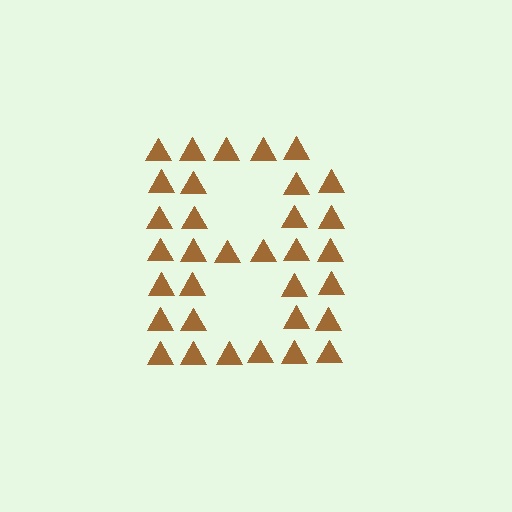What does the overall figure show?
The overall figure shows the letter B.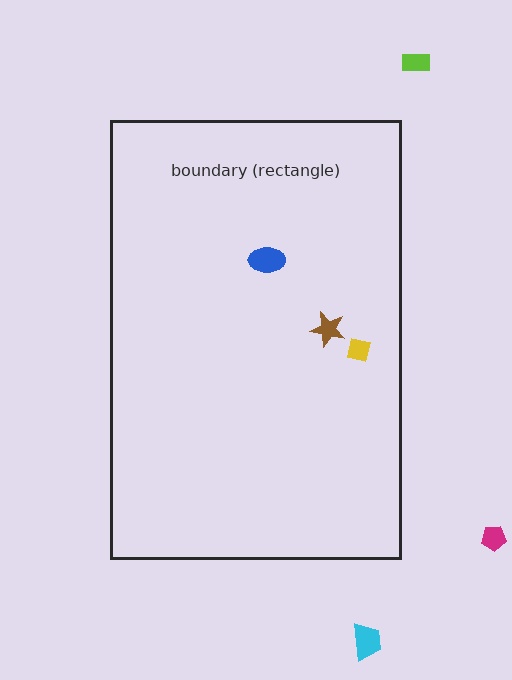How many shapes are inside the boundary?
3 inside, 3 outside.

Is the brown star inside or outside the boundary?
Inside.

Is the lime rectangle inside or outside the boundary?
Outside.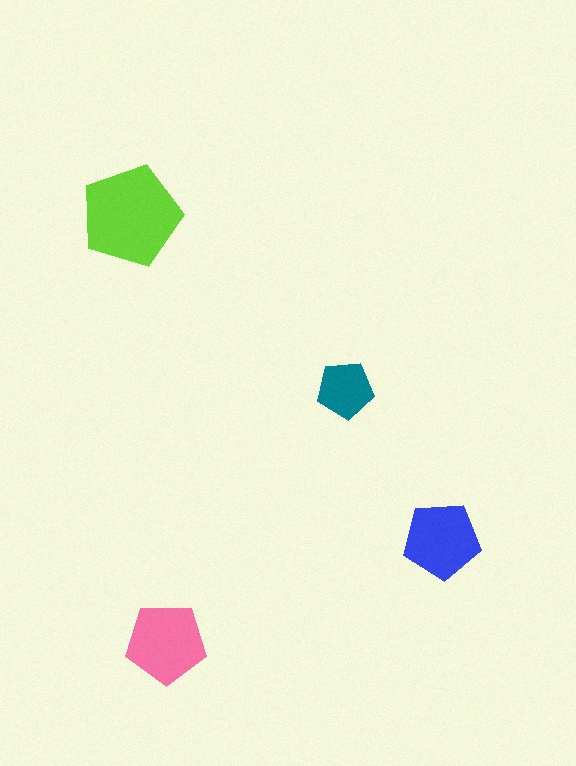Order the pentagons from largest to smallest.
the lime one, the pink one, the blue one, the teal one.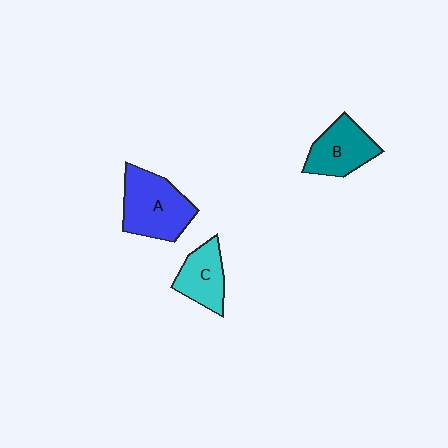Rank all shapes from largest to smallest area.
From largest to smallest: A (blue), B (teal), C (cyan).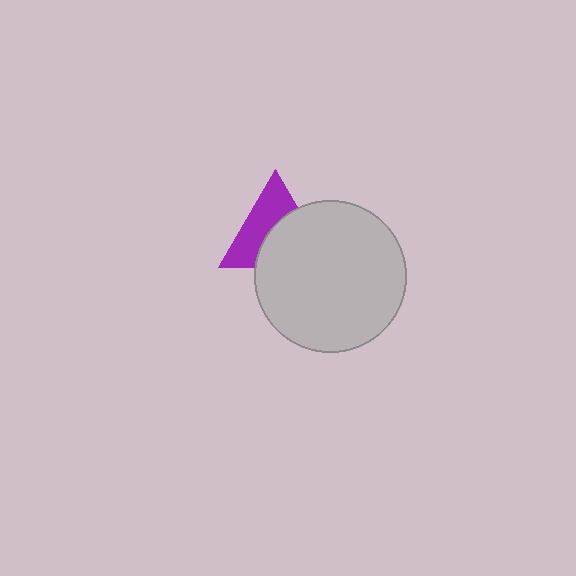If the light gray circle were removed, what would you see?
You would see the complete purple triangle.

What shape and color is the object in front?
The object in front is a light gray circle.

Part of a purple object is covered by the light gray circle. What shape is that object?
It is a triangle.